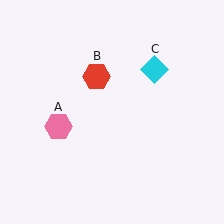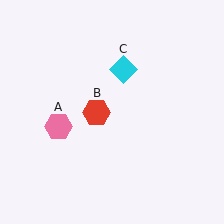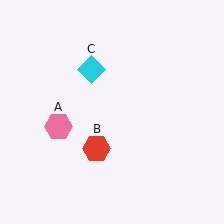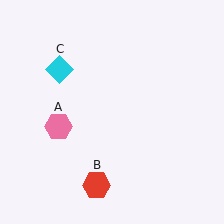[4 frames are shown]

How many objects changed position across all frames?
2 objects changed position: red hexagon (object B), cyan diamond (object C).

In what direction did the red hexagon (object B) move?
The red hexagon (object B) moved down.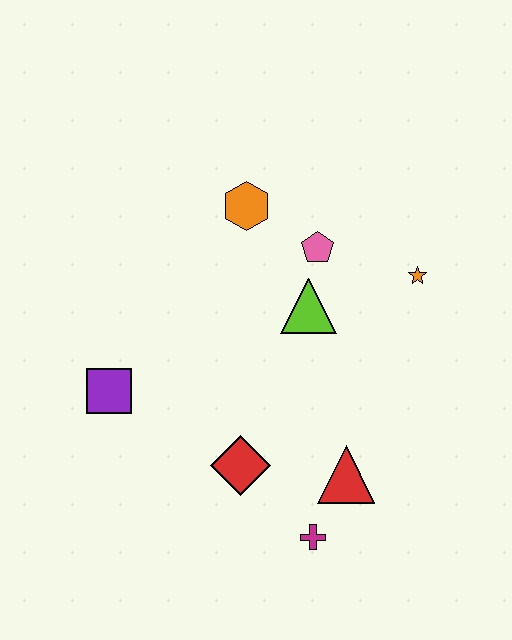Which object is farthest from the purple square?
The orange star is farthest from the purple square.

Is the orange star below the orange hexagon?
Yes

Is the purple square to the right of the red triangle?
No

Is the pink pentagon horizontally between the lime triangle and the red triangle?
Yes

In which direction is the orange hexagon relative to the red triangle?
The orange hexagon is above the red triangle.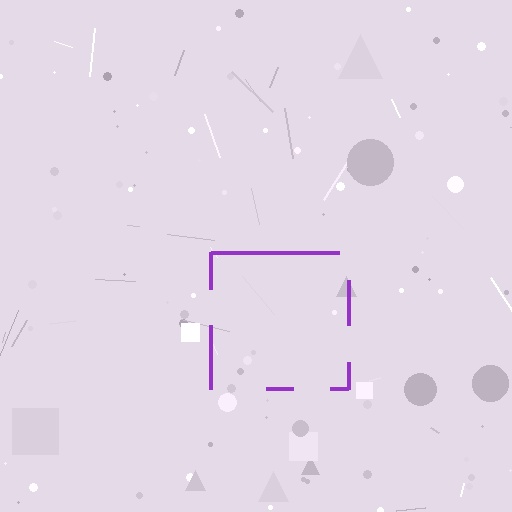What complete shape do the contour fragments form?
The contour fragments form a square.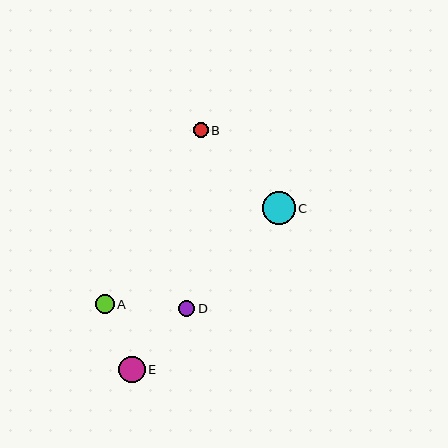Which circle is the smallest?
Circle B is the smallest with a size of approximately 15 pixels.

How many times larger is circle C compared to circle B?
Circle C is approximately 2.2 times the size of circle B.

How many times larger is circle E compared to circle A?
Circle E is approximately 1.4 times the size of circle A.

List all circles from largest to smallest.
From largest to smallest: C, E, A, D, B.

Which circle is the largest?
Circle C is the largest with a size of approximately 33 pixels.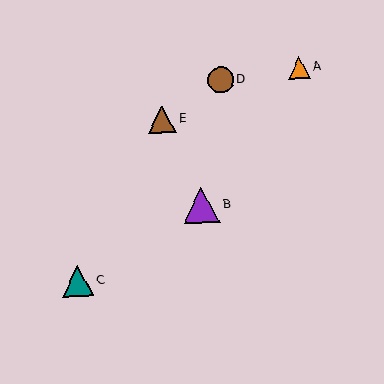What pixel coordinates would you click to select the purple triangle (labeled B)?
Click at (202, 205) to select the purple triangle B.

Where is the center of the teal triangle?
The center of the teal triangle is at (78, 281).